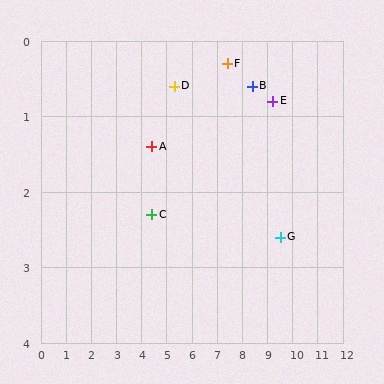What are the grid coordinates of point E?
Point E is at approximately (9.2, 0.8).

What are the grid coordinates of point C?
Point C is at approximately (4.4, 2.3).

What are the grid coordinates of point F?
Point F is at approximately (7.4, 0.3).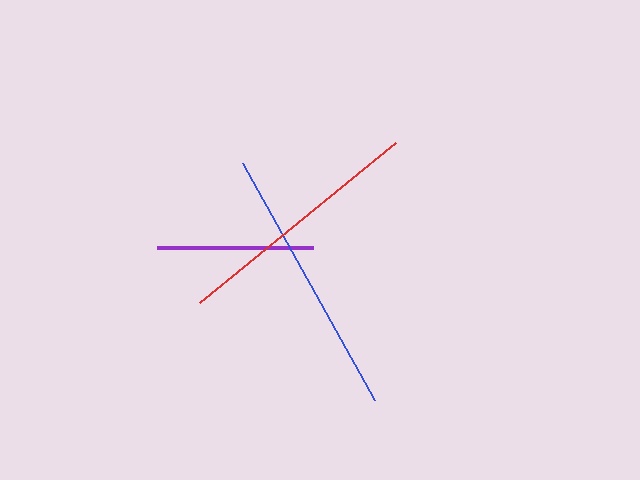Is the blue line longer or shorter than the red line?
The blue line is longer than the red line.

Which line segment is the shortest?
The purple line is the shortest at approximately 156 pixels.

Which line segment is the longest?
The blue line is the longest at approximately 271 pixels.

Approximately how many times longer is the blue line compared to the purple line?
The blue line is approximately 1.7 times the length of the purple line.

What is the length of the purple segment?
The purple segment is approximately 156 pixels long.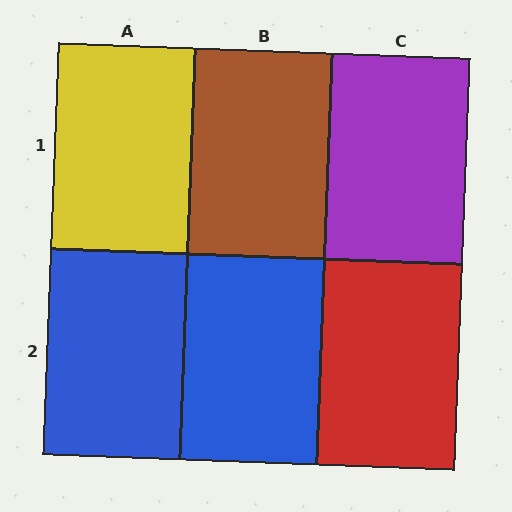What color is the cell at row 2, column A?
Blue.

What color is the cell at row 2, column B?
Blue.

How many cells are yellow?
1 cell is yellow.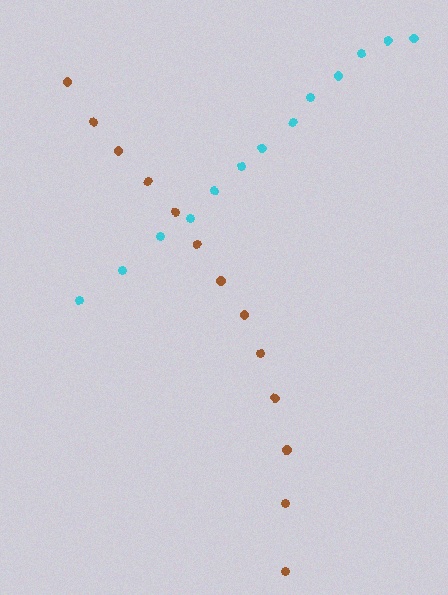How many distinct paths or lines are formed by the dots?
There are 2 distinct paths.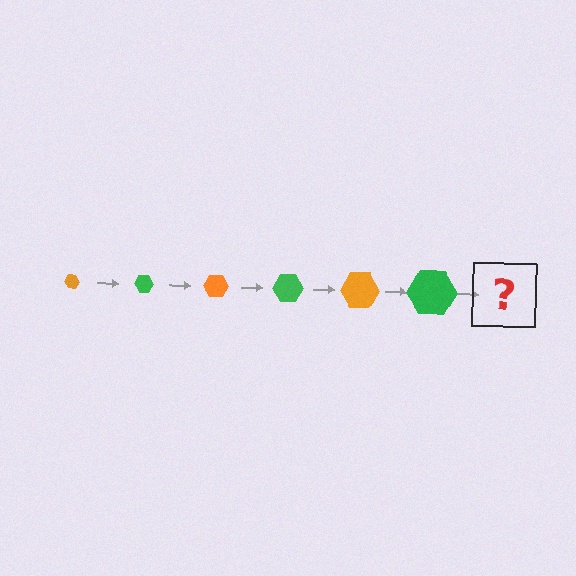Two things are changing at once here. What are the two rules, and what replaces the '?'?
The two rules are that the hexagon grows larger each step and the color cycles through orange and green. The '?' should be an orange hexagon, larger than the previous one.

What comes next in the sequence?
The next element should be an orange hexagon, larger than the previous one.